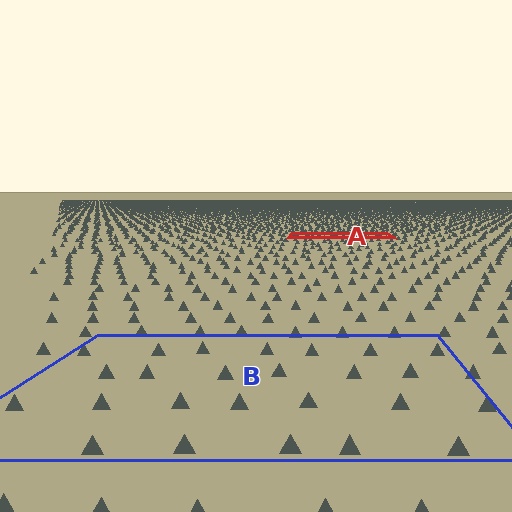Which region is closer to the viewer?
Region B is closer. The texture elements there are larger and more spread out.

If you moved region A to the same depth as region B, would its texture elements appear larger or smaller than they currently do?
They would appear larger. At a closer depth, the same texture elements are projected at a bigger on-screen size.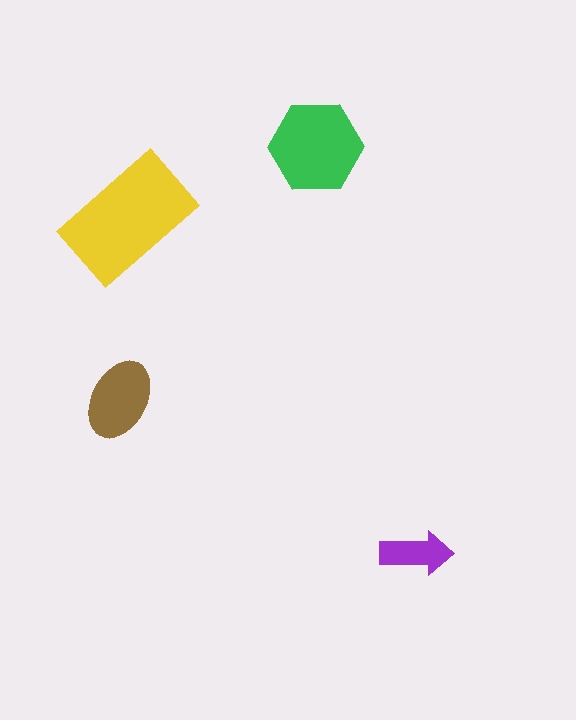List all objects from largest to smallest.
The yellow rectangle, the green hexagon, the brown ellipse, the purple arrow.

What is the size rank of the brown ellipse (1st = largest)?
3rd.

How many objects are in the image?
There are 4 objects in the image.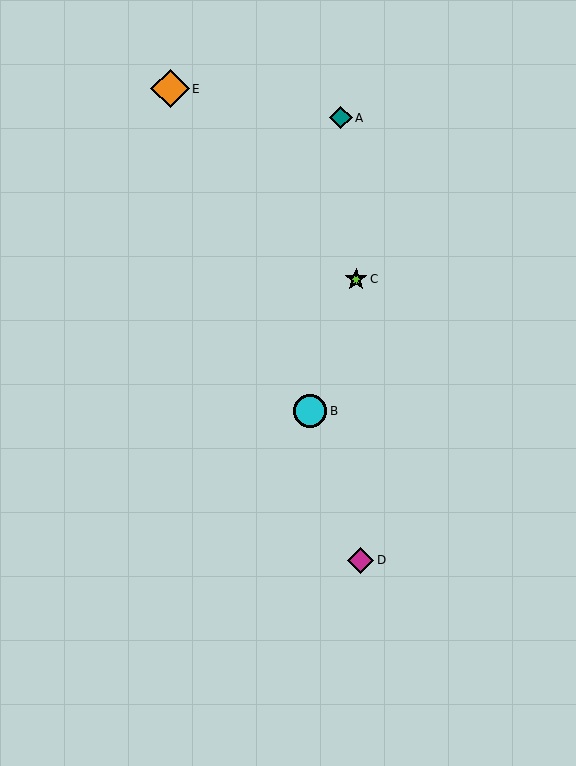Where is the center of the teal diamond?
The center of the teal diamond is at (341, 118).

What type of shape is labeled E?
Shape E is an orange diamond.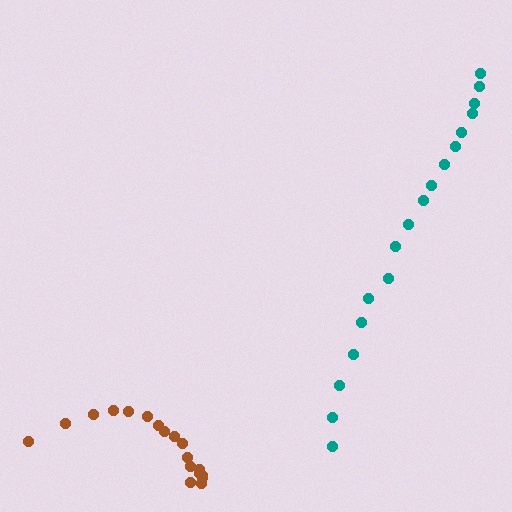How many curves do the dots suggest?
There are 2 distinct paths.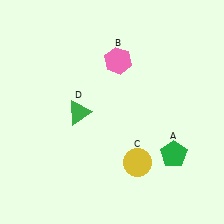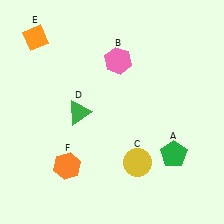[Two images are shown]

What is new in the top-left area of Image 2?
An orange diamond (E) was added in the top-left area of Image 2.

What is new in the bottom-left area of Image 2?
An orange hexagon (F) was added in the bottom-left area of Image 2.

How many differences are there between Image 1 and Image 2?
There are 2 differences between the two images.